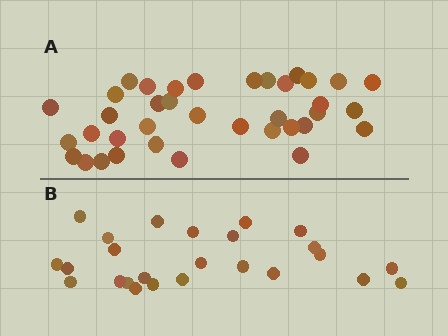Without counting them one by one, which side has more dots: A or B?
Region A (the top region) has more dots.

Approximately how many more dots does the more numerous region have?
Region A has roughly 12 or so more dots than region B.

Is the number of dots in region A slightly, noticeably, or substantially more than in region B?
Region A has substantially more. The ratio is roughly 1.5 to 1.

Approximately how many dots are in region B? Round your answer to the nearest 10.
About 20 dots. (The exact count is 25, which rounds to 20.)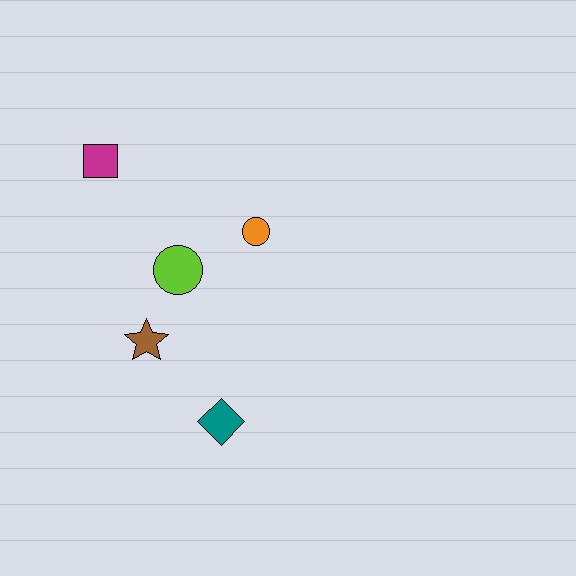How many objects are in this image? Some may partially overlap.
There are 5 objects.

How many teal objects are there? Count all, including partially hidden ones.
There is 1 teal object.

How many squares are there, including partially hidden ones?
There is 1 square.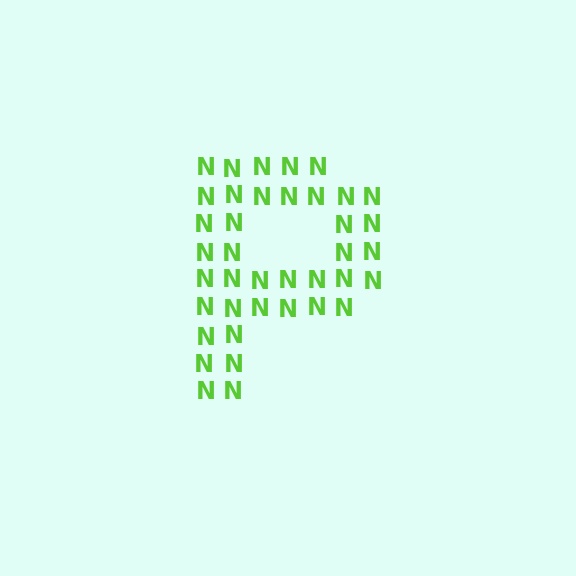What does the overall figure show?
The overall figure shows the letter P.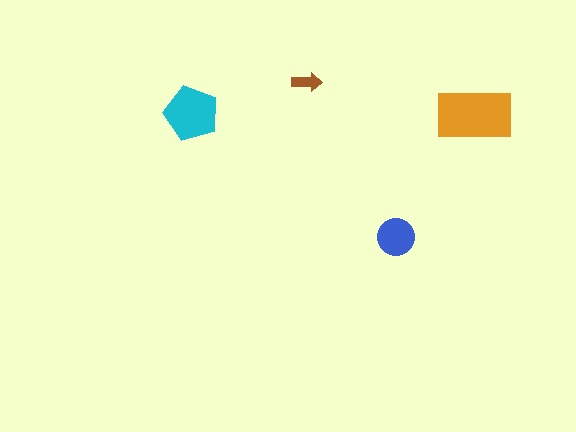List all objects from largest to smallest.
The orange rectangle, the cyan pentagon, the blue circle, the brown arrow.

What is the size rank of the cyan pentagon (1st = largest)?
2nd.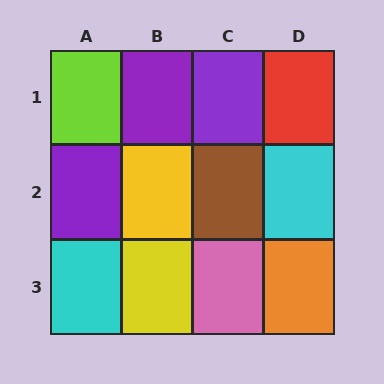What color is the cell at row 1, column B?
Purple.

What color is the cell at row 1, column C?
Purple.